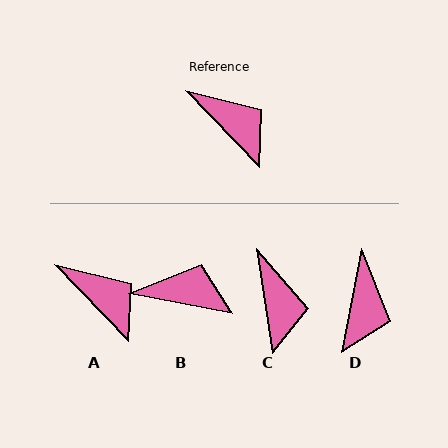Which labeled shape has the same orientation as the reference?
A.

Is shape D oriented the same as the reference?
No, it is off by about 55 degrees.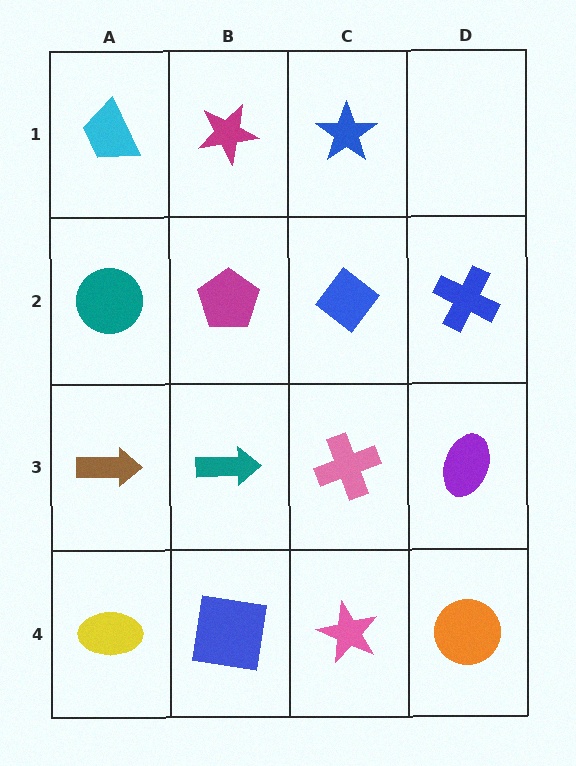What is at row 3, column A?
A brown arrow.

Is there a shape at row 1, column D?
No, that cell is empty.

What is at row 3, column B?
A teal arrow.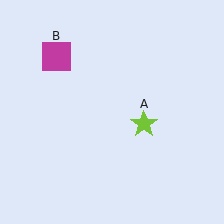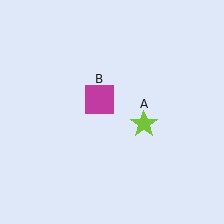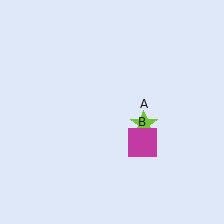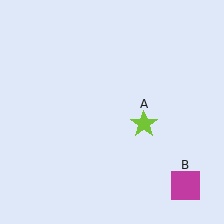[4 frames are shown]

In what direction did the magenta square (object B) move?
The magenta square (object B) moved down and to the right.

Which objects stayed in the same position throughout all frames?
Lime star (object A) remained stationary.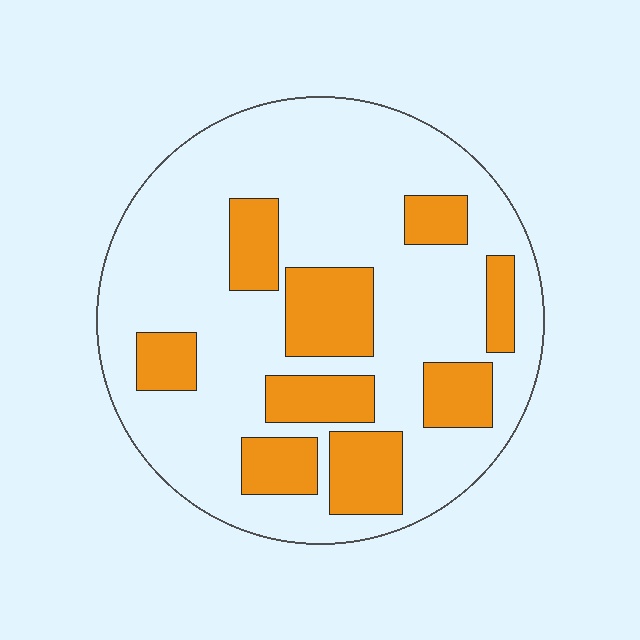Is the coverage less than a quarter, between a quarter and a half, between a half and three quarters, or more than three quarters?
Between a quarter and a half.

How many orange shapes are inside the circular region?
9.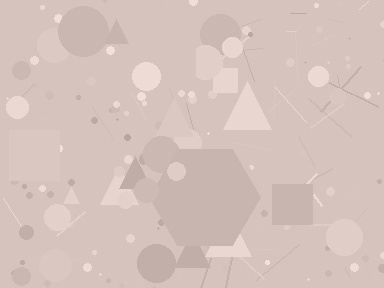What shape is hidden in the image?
A hexagon is hidden in the image.